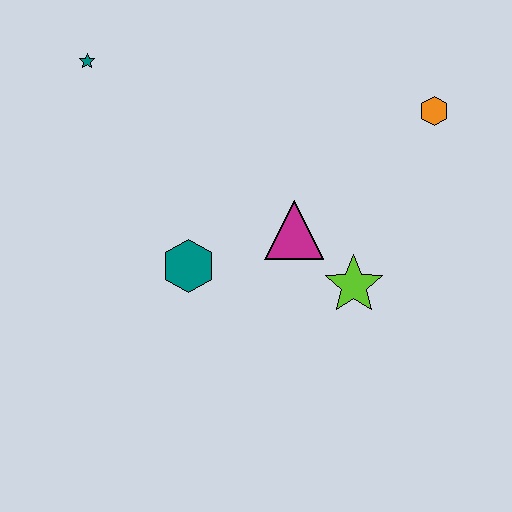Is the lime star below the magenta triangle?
Yes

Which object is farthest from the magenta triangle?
The teal star is farthest from the magenta triangle.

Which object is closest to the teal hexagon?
The magenta triangle is closest to the teal hexagon.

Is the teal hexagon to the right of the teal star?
Yes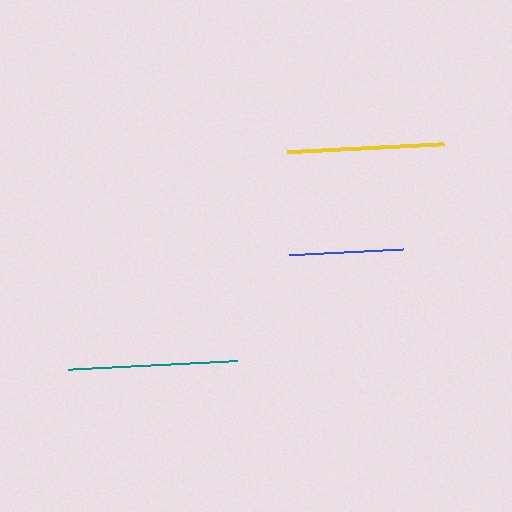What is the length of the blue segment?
The blue segment is approximately 115 pixels long.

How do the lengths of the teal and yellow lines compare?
The teal and yellow lines are approximately the same length.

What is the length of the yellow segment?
The yellow segment is approximately 157 pixels long.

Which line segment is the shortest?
The blue line is the shortest at approximately 115 pixels.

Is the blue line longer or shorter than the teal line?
The teal line is longer than the blue line.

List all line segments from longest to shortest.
From longest to shortest: teal, yellow, blue.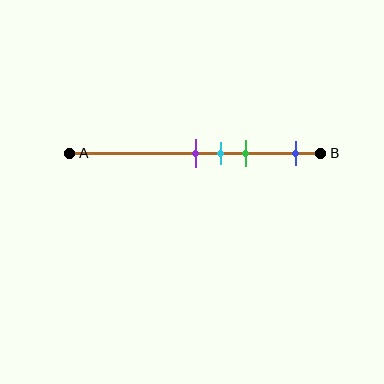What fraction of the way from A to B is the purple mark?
The purple mark is approximately 50% (0.5) of the way from A to B.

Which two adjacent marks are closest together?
The purple and cyan marks are the closest adjacent pair.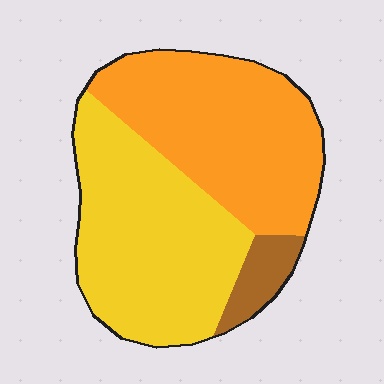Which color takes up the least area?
Brown, at roughly 5%.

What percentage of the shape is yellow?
Yellow takes up about one half (1/2) of the shape.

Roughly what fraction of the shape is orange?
Orange covers around 45% of the shape.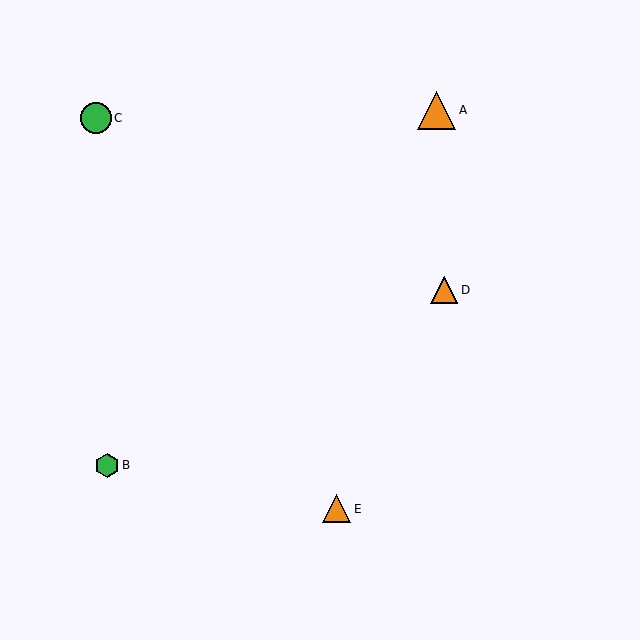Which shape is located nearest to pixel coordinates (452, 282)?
The orange triangle (labeled D) at (444, 290) is nearest to that location.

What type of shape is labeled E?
Shape E is an orange triangle.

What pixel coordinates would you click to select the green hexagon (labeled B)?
Click at (107, 465) to select the green hexagon B.